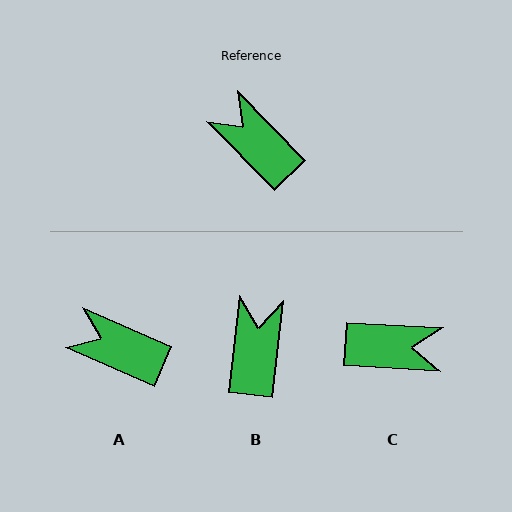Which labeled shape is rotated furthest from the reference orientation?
C, about 138 degrees away.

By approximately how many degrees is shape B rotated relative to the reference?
Approximately 51 degrees clockwise.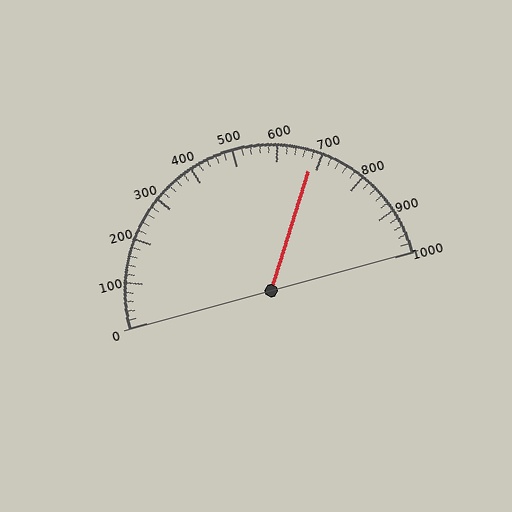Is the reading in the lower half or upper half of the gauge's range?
The reading is in the upper half of the range (0 to 1000).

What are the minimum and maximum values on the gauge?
The gauge ranges from 0 to 1000.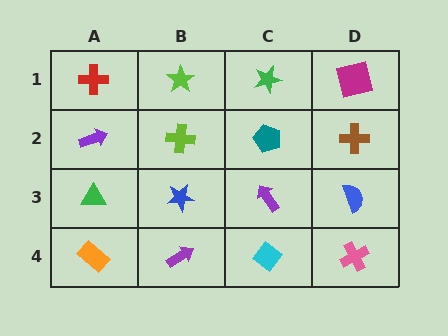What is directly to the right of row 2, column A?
A lime cross.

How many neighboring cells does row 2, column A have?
3.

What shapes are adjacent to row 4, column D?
A blue semicircle (row 3, column D), a cyan diamond (row 4, column C).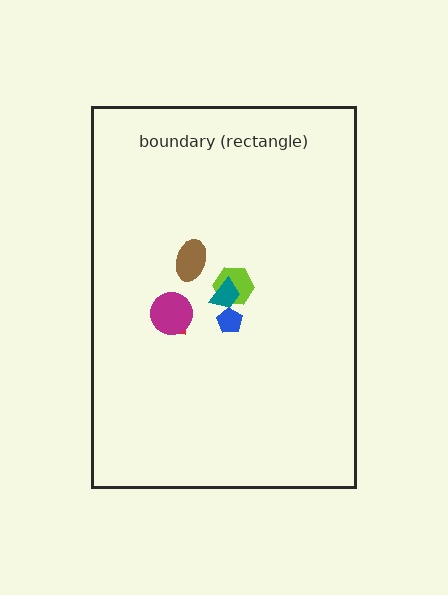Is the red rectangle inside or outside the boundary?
Inside.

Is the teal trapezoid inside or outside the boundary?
Inside.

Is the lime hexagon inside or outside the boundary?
Inside.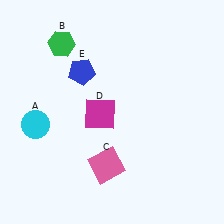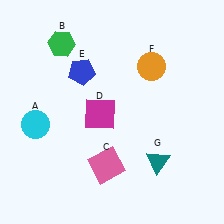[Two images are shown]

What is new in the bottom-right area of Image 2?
A teal triangle (G) was added in the bottom-right area of Image 2.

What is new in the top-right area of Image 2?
An orange circle (F) was added in the top-right area of Image 2.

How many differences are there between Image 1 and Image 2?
There are 2 differences between the two images.